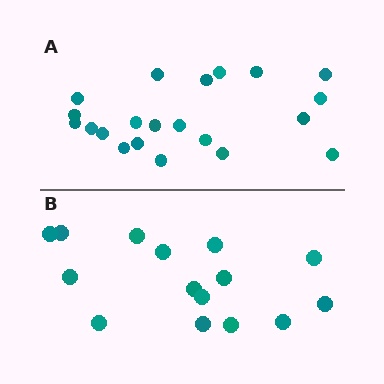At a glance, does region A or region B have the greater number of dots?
Region A (the top region) has more dots.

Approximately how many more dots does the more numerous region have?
Region A has about 6 more dots than region B.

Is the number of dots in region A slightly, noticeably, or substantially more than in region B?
Region A has noticeably more, but not dramatically so. The ratio is roughly 1.4 to 1.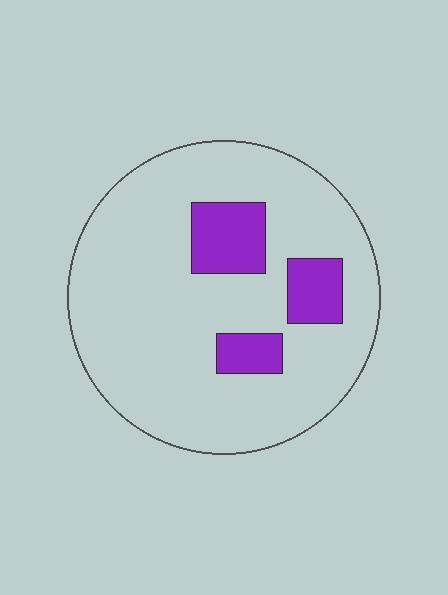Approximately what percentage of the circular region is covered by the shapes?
Approximately 15%.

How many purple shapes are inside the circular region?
3.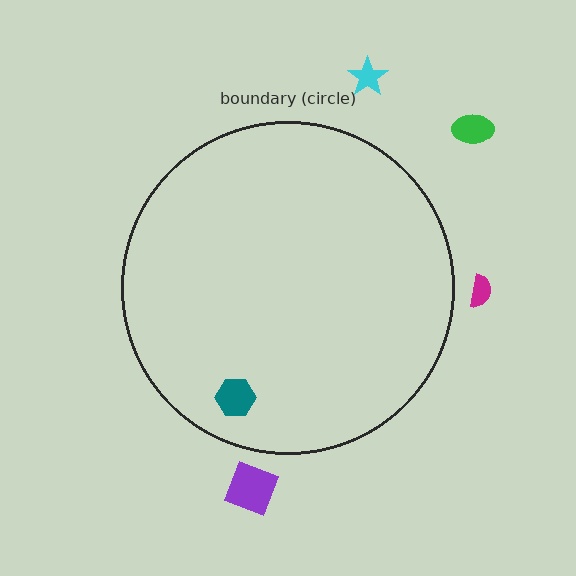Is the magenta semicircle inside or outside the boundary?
Outside.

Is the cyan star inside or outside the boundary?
Outside.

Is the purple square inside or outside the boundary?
Outside.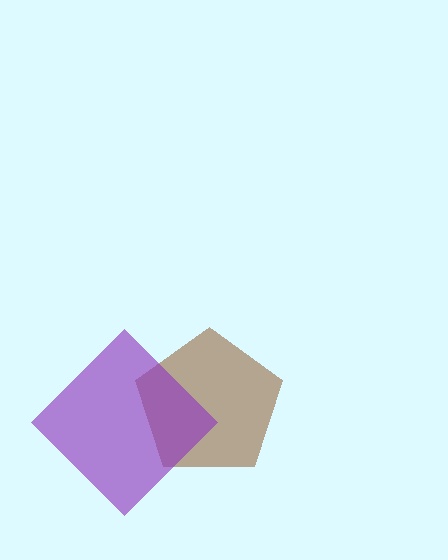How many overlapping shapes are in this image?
There are 2 overlapping shapes in the image.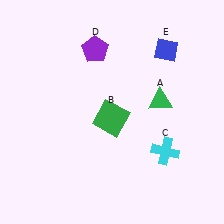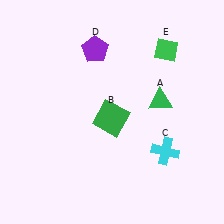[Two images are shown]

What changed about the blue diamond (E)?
In Image 1, E is blue. In Image 2, it changed to green.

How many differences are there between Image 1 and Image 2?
There is 1 difference between the two images.